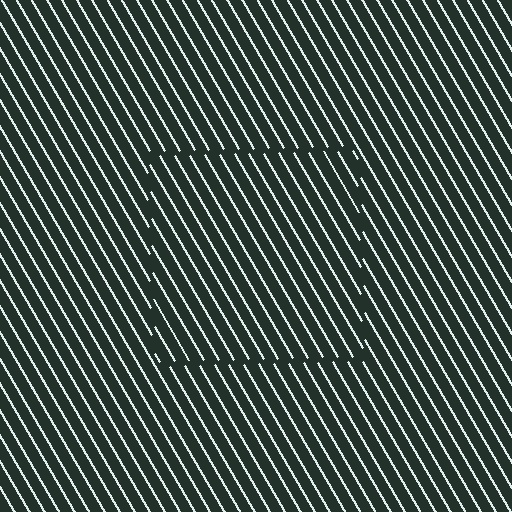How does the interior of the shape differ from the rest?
The interior of the shape contains the same grating, shifted by half a period — the contour is defined by the phase discontinuity where line-ends from the inner and outer gratings abut.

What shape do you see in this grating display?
An illusory square. The interior of the shape contains the same grating, shifted by half a period — the contour is defined by the phase discontinuity where line-ends from the inner and outer gratings abut.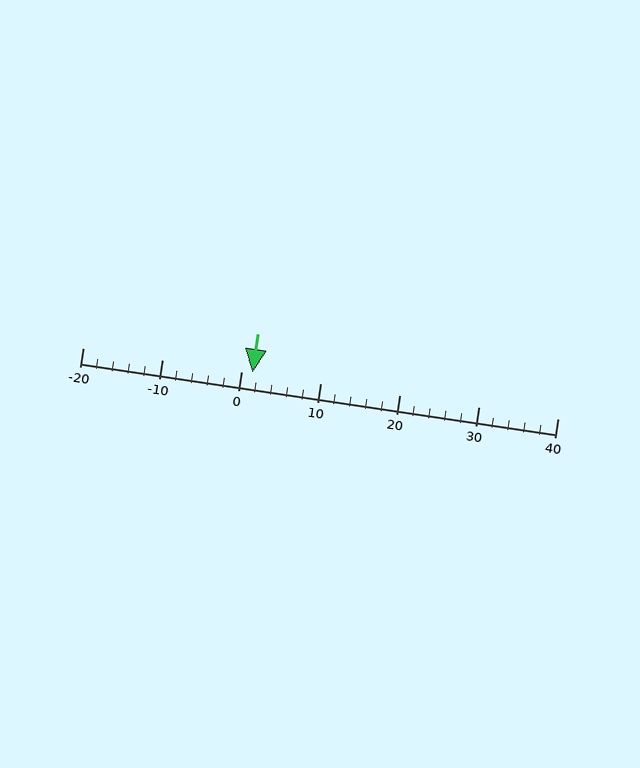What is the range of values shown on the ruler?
The ruler shows values from -20 to 40.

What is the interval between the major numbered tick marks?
The major tick marks are spaced 10 units apart.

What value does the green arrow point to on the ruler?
The green arrow points to approximately 1.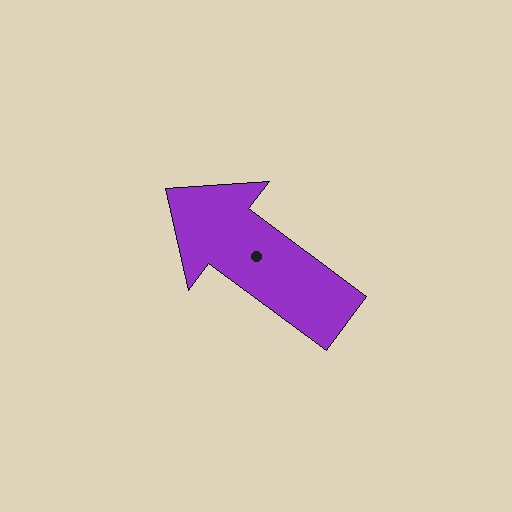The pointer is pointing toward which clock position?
Roughly 10 o'clock.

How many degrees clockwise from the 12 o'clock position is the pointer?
Approximately 307 degrees.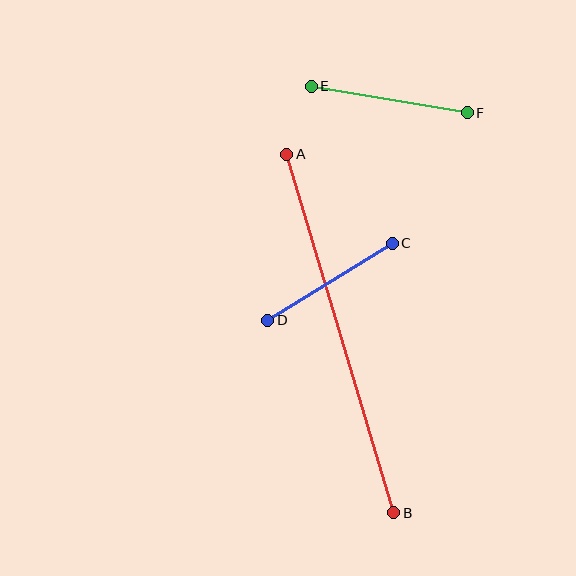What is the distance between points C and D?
The distance is approximately 147 pixels.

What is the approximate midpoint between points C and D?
The midpoint is at approximately (330, 282) pixels.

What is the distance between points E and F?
The distance is approximately 158 pixels.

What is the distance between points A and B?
The distance is approximately 374 pixels.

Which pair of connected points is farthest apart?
Points A and B are farthest apart.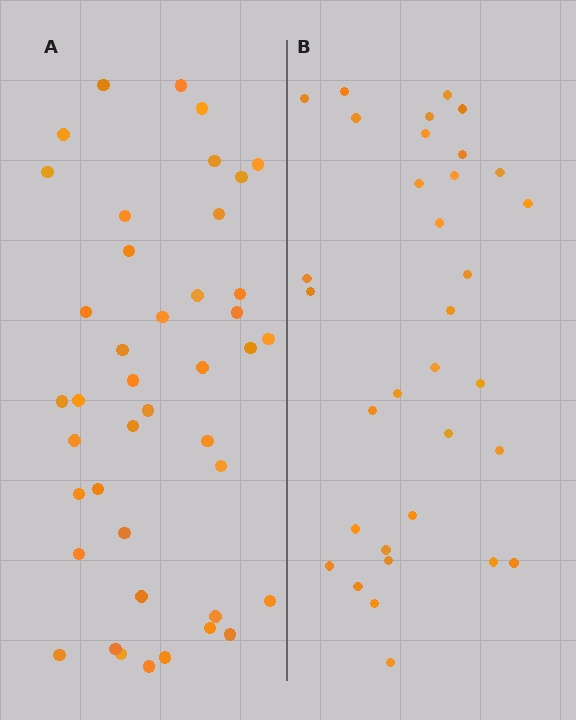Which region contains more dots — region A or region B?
Region A (the left region) has more dots.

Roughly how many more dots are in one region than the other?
Region A has roughly 8 or so more dots than region B.